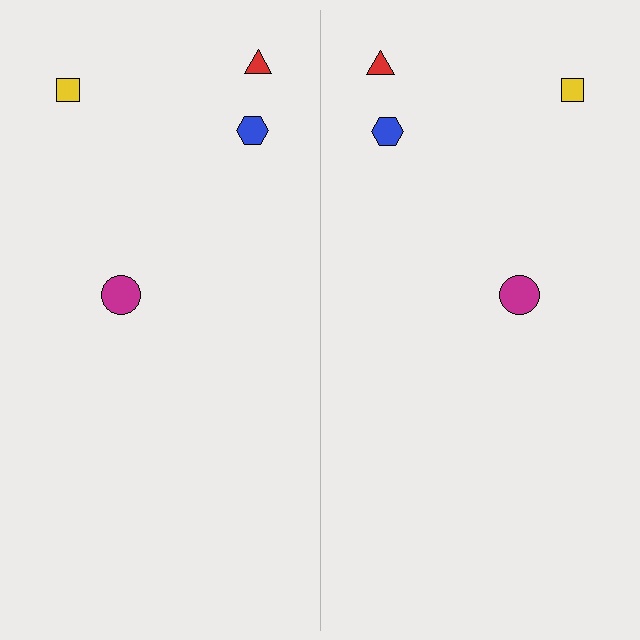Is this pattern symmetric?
Yes, this pattern has bilateral (reflection) symmetry.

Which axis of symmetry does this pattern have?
The pattern has a vertical axis of symmetry running through the center of the image.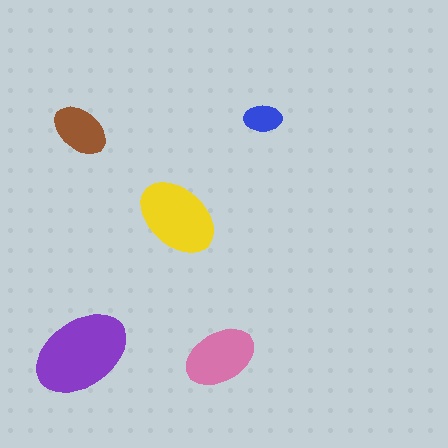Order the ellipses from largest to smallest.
the purple one, the yellow one, the pink one, the brown one, the blue one.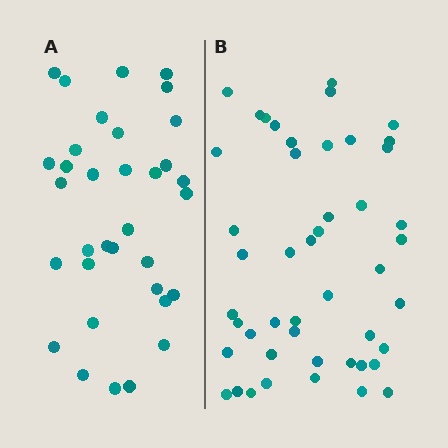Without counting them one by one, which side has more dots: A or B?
Region B (the right region) has more dots.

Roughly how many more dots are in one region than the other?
Region B has approximately 15 more dots than region A.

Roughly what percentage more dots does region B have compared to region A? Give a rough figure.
About 40% more.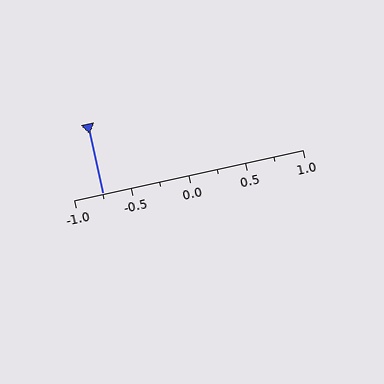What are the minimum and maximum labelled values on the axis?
The axis runs from -1.0 to 1.0.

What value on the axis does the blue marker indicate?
The marker indicates approximately -0.75.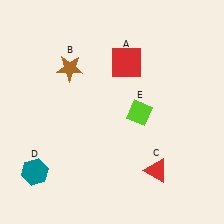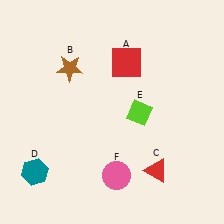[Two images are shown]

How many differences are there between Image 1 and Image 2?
There is 1 difference between the two images.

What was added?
A pink circle (F) was added in Image 2.